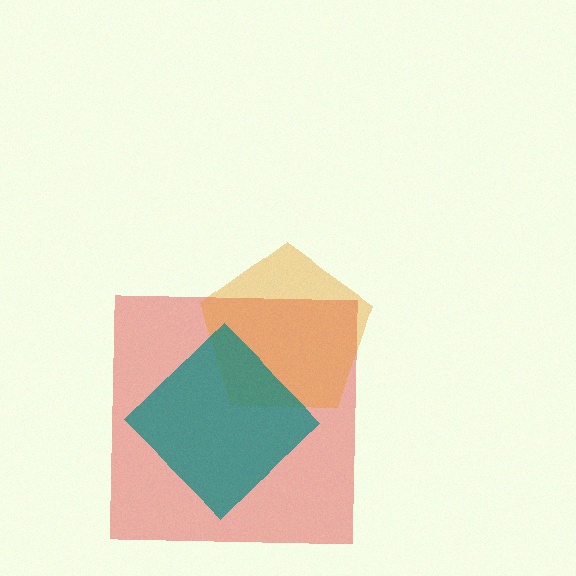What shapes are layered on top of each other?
The layered shapes are: a red square, an orange pentagon, a teal diamond.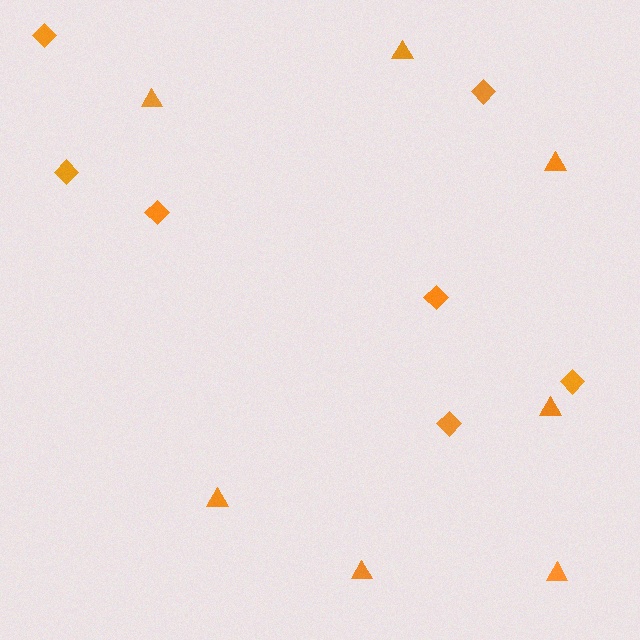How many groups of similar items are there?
There are 2 groups: one group of diamonds (7) and one group of triangles (7).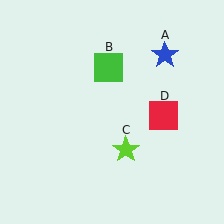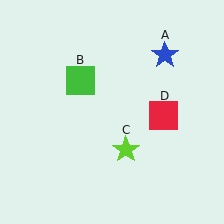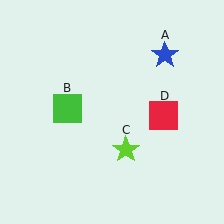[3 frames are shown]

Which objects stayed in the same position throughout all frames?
Blue star (object A) and lime star (object C) and red square (object D) remained stationary.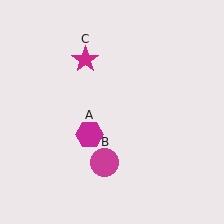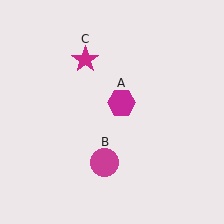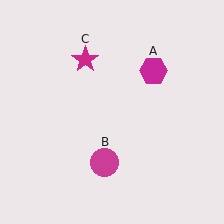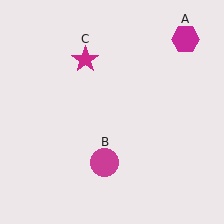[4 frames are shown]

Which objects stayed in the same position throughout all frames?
Magenta circle (object B) and magenta star (object C) remained stationary.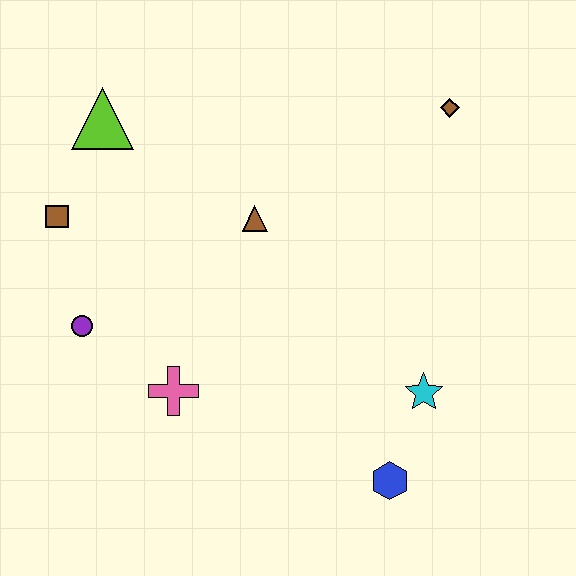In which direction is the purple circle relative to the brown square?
The purple circle is below the brown square.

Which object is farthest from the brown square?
The blue hexagon is farthest from the brown square.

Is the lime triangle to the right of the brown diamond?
No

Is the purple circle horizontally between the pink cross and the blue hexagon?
No